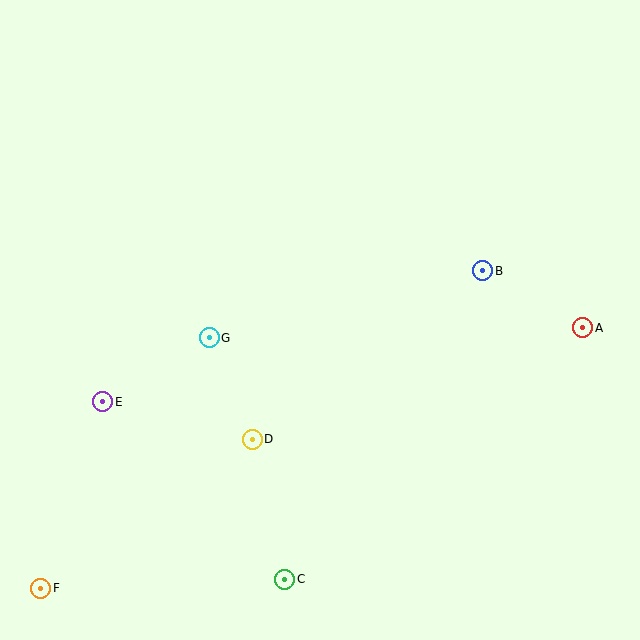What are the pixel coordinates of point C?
Point C is at (285, 579).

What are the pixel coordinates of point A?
Point A is at (583, 328).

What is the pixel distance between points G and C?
The distance between G and C is 253 pixels.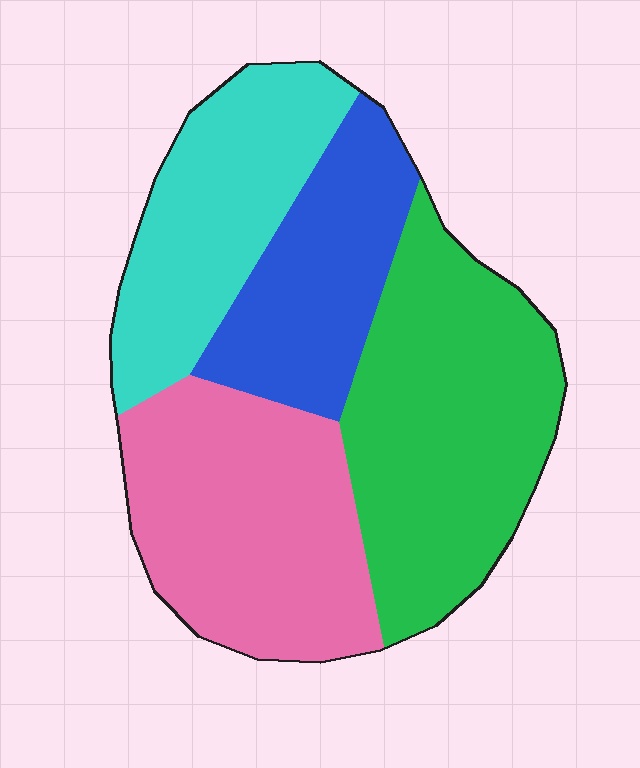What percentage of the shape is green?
Green takes up about one third (1/3) of the shape.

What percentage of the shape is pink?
Pink covers roughly 30% of the shape.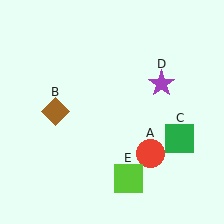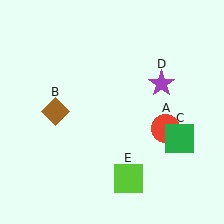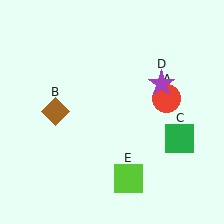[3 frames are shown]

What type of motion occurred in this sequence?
The red circle (object A) rotated counterclockwise around the center of the scene.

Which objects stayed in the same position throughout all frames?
Brown diamond (object B) and green square (object C) and purple star (object D) and lime square (object E) remained stationary.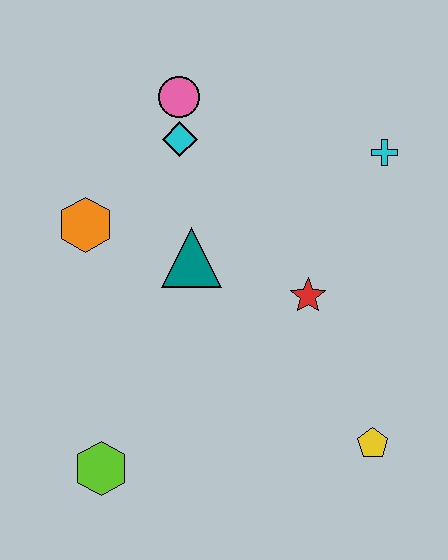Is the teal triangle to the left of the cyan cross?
Yes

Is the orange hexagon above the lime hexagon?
Yes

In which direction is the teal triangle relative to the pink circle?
The teal triangle is below the pink circle.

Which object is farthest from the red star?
The lime hexagon is farthest from the red star.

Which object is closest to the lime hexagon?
The teal triangle is closest to the lime hexagon.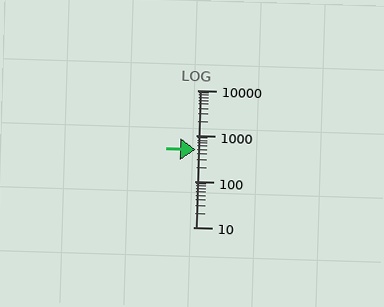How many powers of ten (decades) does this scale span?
The scale spans 3 decades, from 10 to 10000.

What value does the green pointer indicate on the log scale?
The pointer indicates approximately 490.